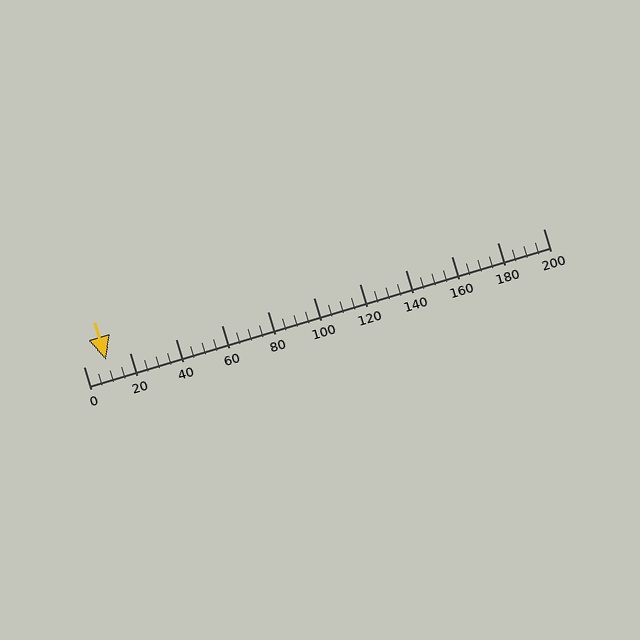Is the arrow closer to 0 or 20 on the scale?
The arrow is closer to 0.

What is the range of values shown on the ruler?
The ruler shows values from 0 to 200.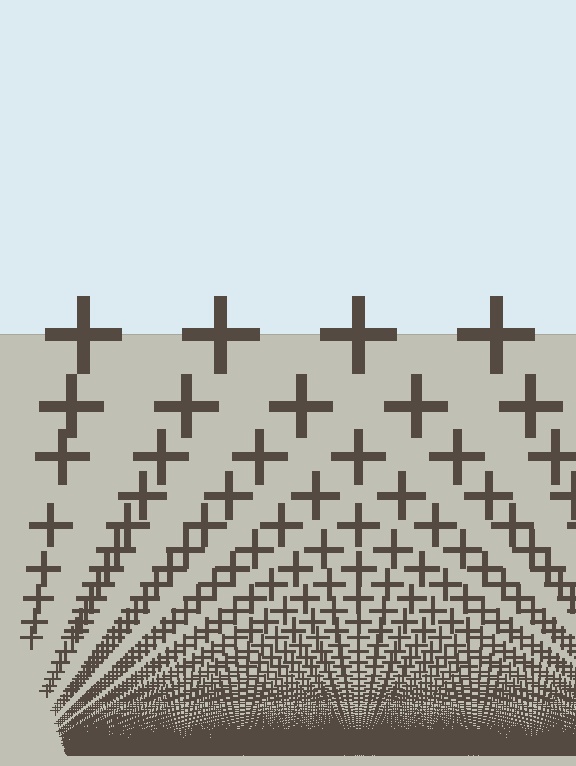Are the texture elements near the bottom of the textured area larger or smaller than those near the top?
Smaller. The gradient is inverted — elements near the bottom are smaller and denser.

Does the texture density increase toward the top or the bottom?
Density increases toward the bottom.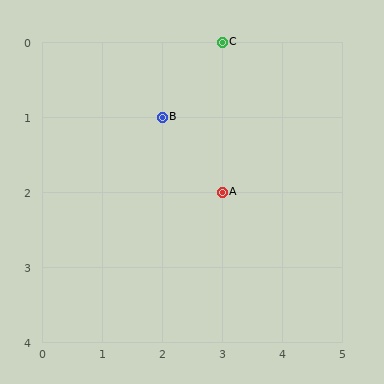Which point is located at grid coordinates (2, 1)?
Point B is at (2, 1).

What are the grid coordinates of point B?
Point B is at grid coordinates (2, 1).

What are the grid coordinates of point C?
Point C is at grid coordinates (3, 0).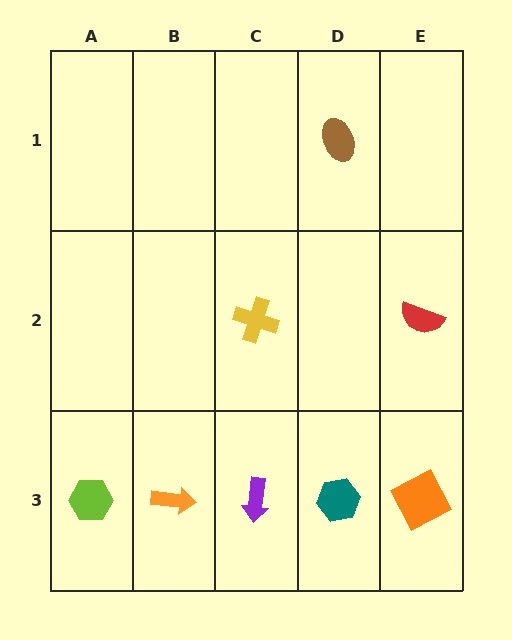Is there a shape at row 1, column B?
No, that cell is empty.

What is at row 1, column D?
A brown ellipse.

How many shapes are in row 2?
2 shapes.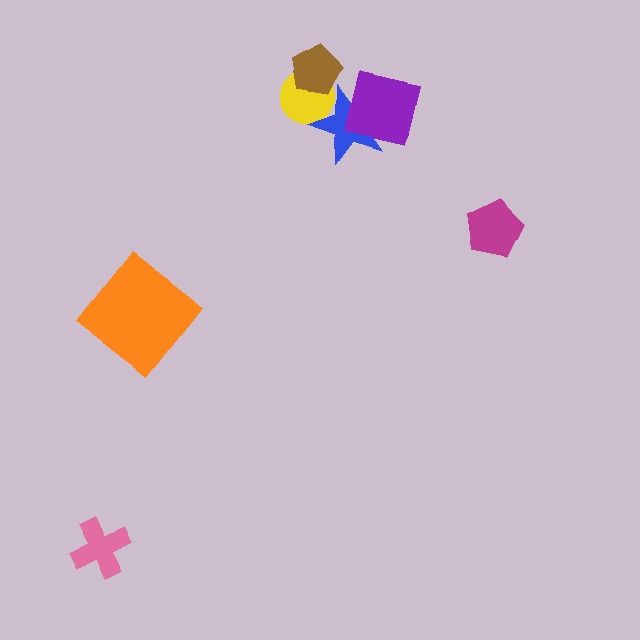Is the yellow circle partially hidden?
Yes, it is partially covered by another shape.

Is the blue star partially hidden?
Yes, it is partially covered by another shape.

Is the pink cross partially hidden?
No, no other shape covers it.